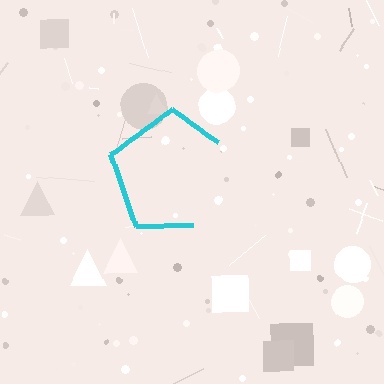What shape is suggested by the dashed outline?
The dashed outline suggests a pentagon.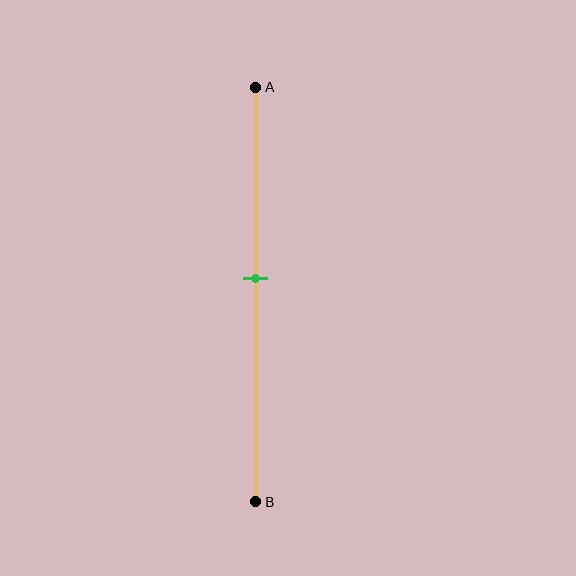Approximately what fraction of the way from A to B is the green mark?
The green mark is approximately 45% of the way from A to B.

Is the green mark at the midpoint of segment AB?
No, the mark is at about 45% from A, not at the 50% midpoint.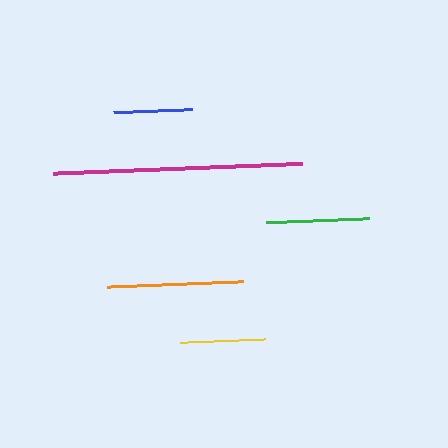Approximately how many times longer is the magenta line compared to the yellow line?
The magenta line is approximately 2.9 times the length of the yellow line.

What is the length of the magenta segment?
The magenta segment is approximately 249 pixels long.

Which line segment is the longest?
The magenta line is the longest at approximately 249 pixels.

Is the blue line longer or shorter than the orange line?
The orange line is longer than the blue line.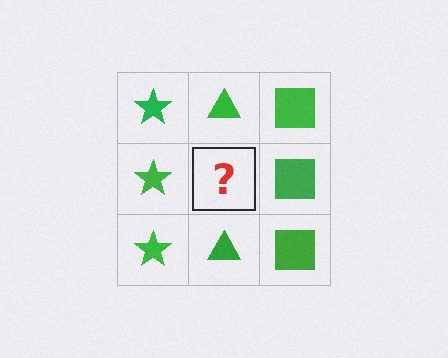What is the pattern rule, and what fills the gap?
The rule is that each column has a consistent shape. The gap should be filled with a green triangle.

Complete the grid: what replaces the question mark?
The question mark should be replaced with a green triangle.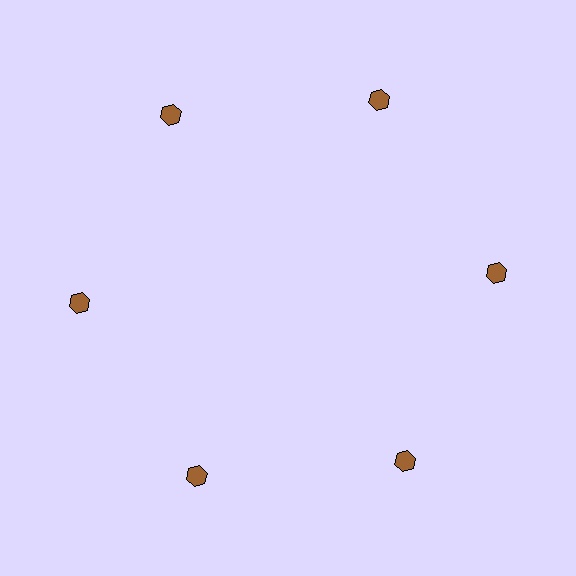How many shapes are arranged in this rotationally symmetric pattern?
There are 6 shapes, arranged in 6 groups of 1.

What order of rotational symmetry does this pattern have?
This pattern has 6-fold rotational symmetry.